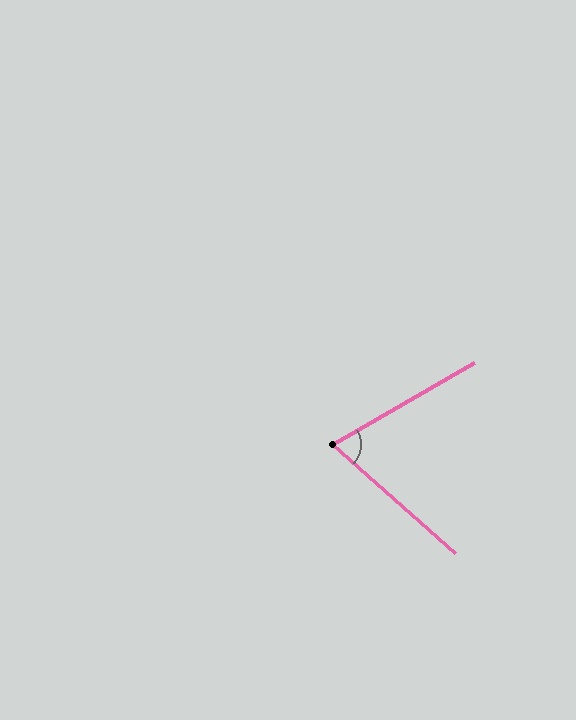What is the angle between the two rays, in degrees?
Approximately 71 degrees.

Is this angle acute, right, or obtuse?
It is acute.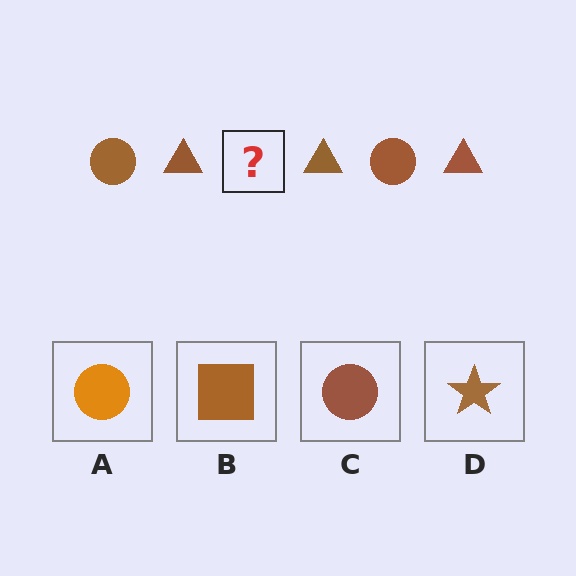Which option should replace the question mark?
Option C.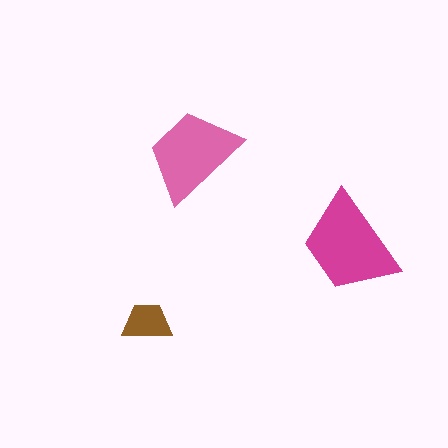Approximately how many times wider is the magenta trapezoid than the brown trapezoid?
About 2 times wider.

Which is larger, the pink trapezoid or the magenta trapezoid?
The magenta one.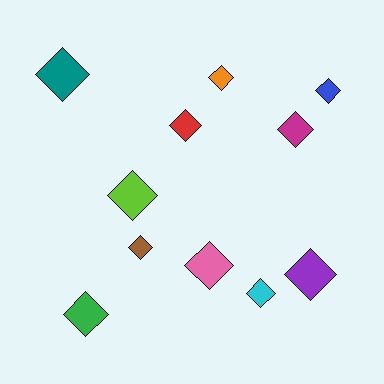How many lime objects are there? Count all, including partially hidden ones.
There is 1 lime object.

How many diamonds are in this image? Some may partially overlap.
There are 11 diamonds.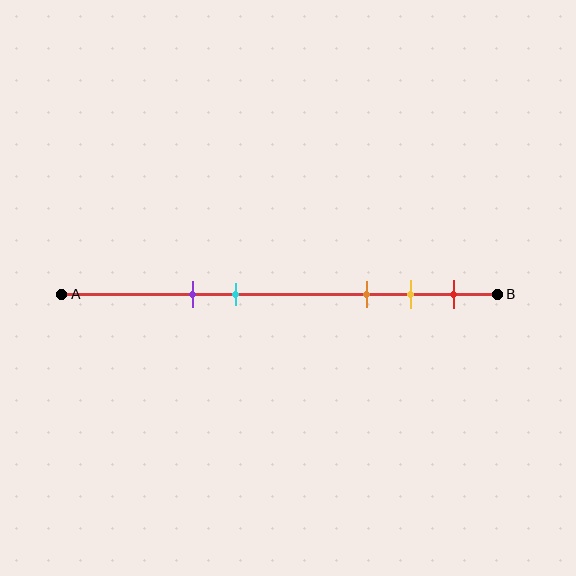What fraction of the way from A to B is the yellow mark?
The yellow mark is approximately 80% (0.8) of the way from A to B.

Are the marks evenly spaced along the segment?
No, the marks are not evenly spaced.